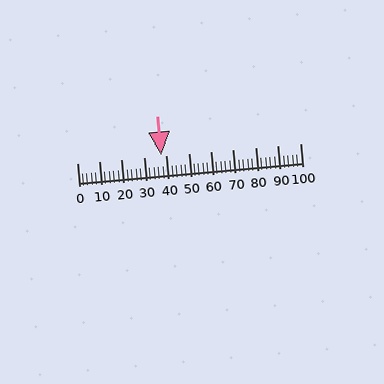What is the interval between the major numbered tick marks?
The major tick marks are spaced 10 units apart.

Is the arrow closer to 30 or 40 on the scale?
The arrow is closer to 40.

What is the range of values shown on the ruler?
The ruler shows values from 0 to 100.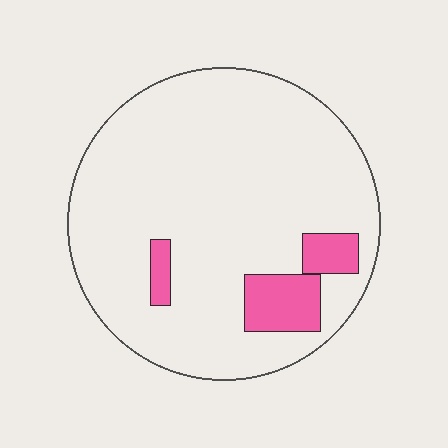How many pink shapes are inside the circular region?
3.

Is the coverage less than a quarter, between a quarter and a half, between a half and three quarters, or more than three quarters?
Less than a quarter.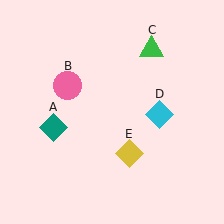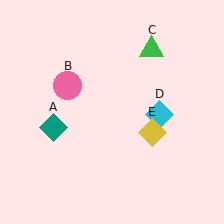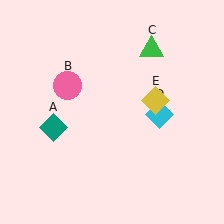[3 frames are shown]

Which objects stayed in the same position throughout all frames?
Teal diamond (object A) and pink circle (object B) and green triangle (object C) and cyan diamond (object D) remained stationary.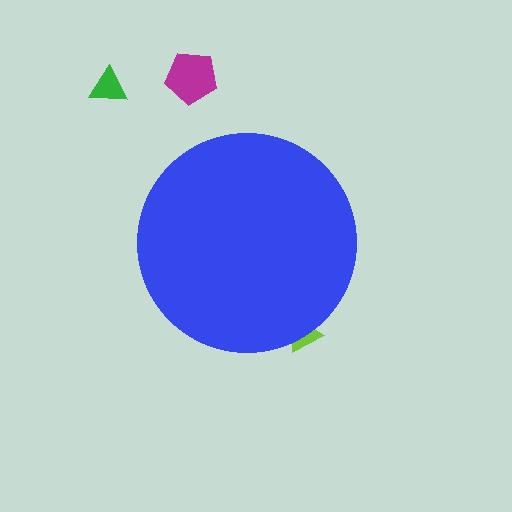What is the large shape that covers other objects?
A blue circle.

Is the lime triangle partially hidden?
Yes, the lime triangle is partially hidden behind the blue circle.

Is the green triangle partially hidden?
No, the green triangle is fully visible.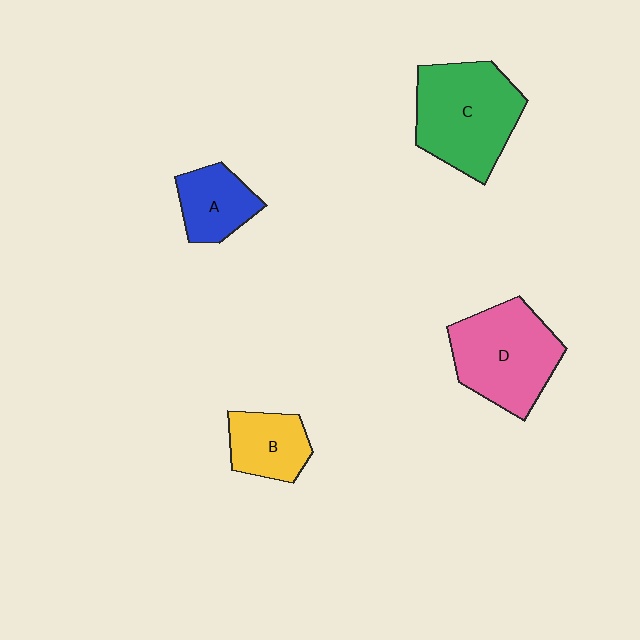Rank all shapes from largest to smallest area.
From largest to smallest: C (green), D (pink), B (yellow), A (blue).